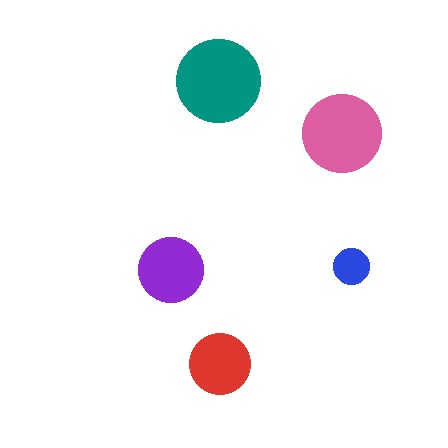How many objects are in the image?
There are 5 objects in the image.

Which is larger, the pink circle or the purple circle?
The pink one.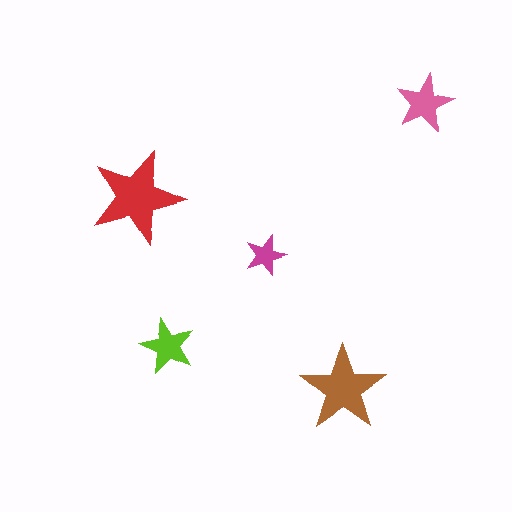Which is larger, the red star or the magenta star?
The red one.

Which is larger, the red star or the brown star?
The red one.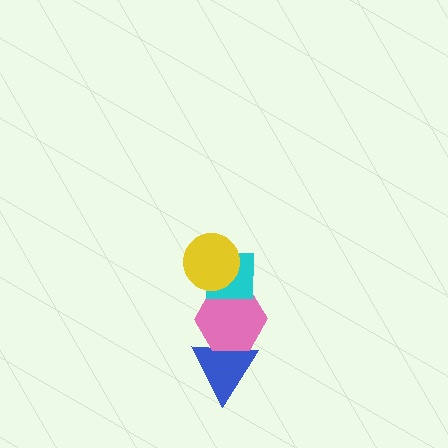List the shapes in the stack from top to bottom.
From top to bottom: the yellow circle, the cyan square, the pink hexagon, the blue triangle.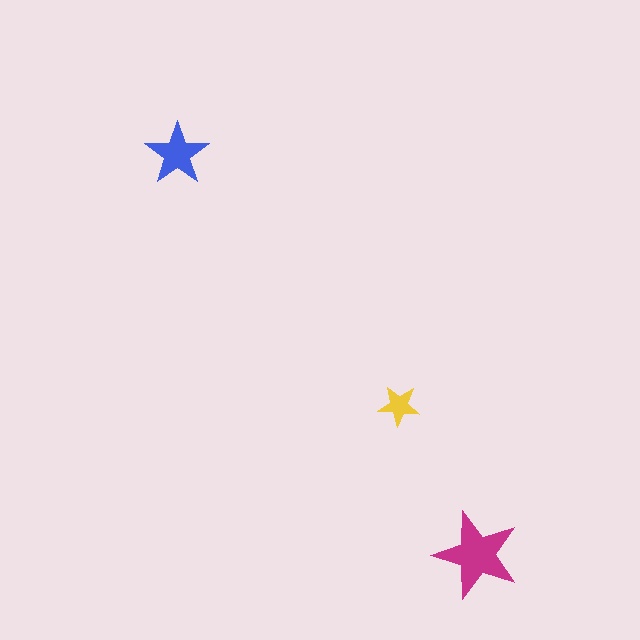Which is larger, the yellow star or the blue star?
The blue one.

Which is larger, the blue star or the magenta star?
The magenta one.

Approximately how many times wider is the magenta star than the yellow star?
About 2 times wider.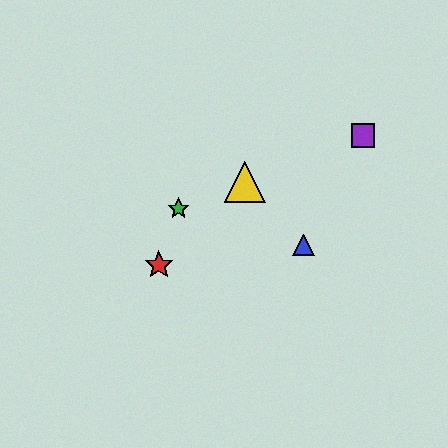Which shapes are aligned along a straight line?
The green star, the yellow triangle, the purple square are aligned along a straight line.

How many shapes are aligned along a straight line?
3 shapes (the green star, the yellow triangle, the purple square) are aligned along a straight line.